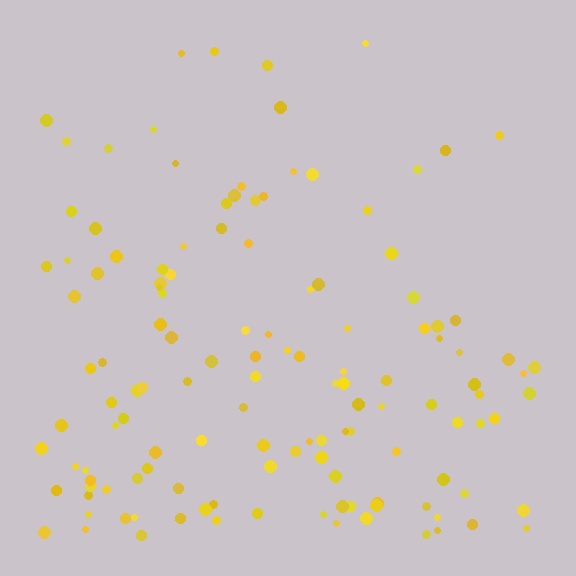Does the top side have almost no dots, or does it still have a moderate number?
Still a moderate number, just noticeably fewer than the bottom.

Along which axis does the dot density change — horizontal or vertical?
Vertical.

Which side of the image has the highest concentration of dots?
The bottom.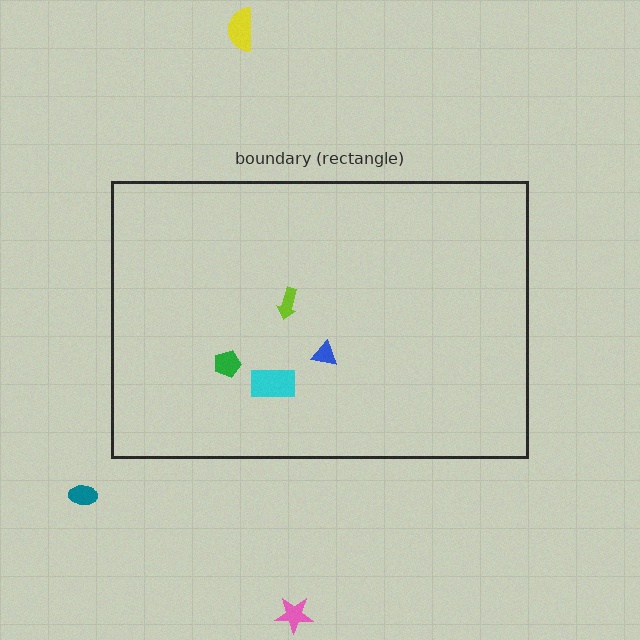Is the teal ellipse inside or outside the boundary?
Outside.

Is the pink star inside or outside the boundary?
Outside.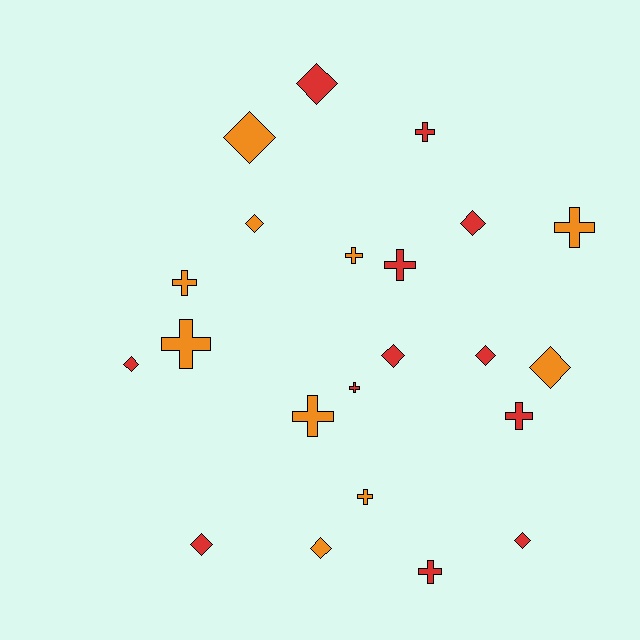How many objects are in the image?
There are 22 objects.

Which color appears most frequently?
Red, with 12 objects.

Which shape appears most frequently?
Diamond, with 11 objects.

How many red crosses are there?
There are 5 red crosses.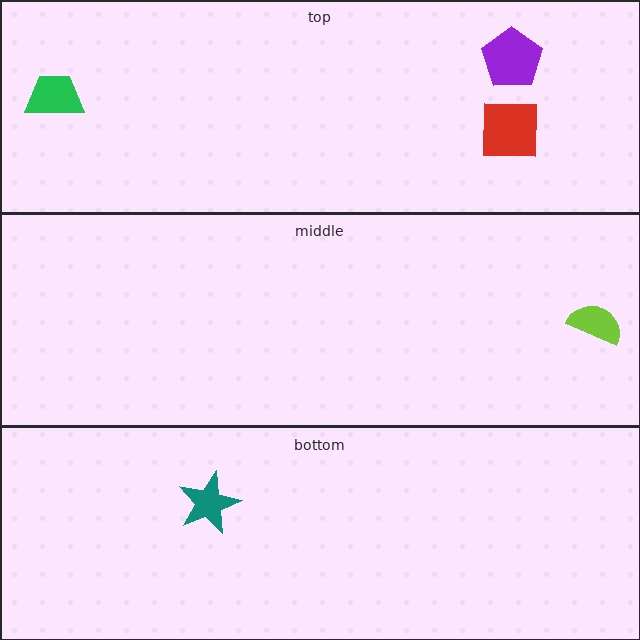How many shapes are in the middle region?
1.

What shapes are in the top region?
The green trapezoid, the purple pentagon, the red square.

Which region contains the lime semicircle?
The middle region.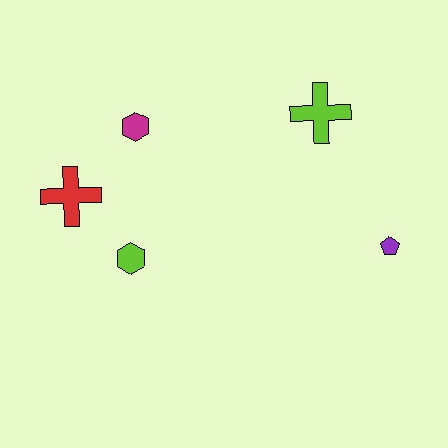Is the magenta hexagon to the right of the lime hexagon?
Yes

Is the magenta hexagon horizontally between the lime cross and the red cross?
Yes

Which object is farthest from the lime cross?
The red cross is farthest from the lime cross.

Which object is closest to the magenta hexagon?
The red cross is closest to the magenta hexagon.